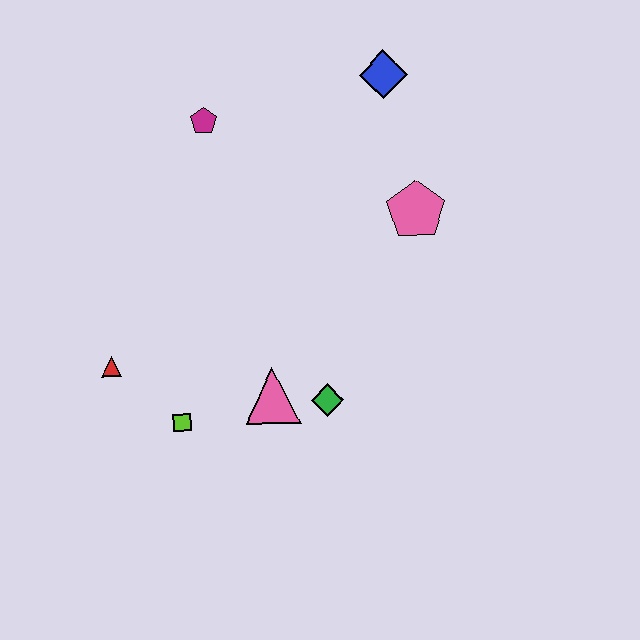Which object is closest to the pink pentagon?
The blue diamond is closest to the pink pentagon.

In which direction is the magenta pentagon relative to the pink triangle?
The magenta pentagon is above the pink triangle.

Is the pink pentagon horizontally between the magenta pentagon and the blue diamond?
No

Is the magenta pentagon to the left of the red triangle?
No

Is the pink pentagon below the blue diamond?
Yes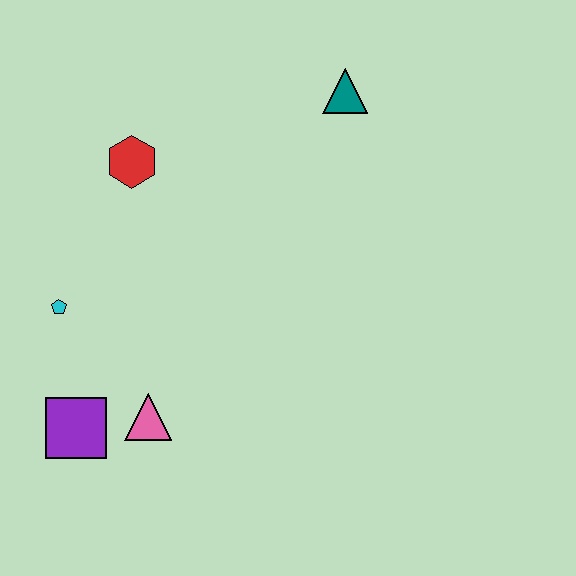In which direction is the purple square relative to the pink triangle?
The purple square is to the left of the pink triangle.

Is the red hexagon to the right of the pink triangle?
No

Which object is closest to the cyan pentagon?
The purple square is closest to the cyan pentagon.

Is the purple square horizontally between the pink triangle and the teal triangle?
No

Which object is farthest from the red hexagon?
The purple square is farthest from the red hexagon.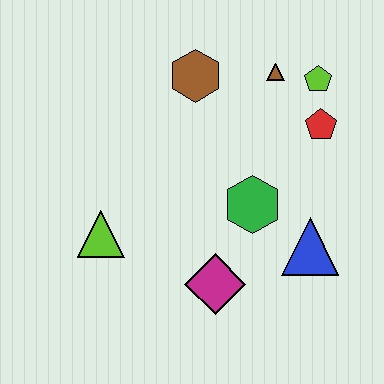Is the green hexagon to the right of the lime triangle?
Yes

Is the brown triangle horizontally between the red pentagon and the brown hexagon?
Yes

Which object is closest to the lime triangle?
The magenta diamond is closest to the lime triangle.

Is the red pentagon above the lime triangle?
Yes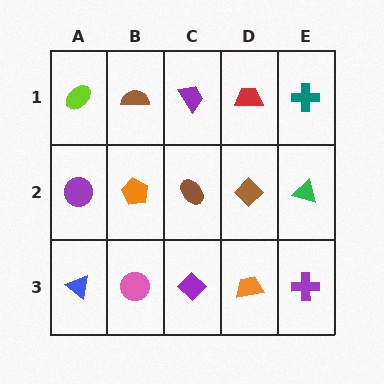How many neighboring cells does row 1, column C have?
3.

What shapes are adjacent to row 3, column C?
A brown ellipse (row 2, column C), a pink circle (row 3, column B), an orange trapezoid (row 3, column D).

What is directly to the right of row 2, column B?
A brown ellipse.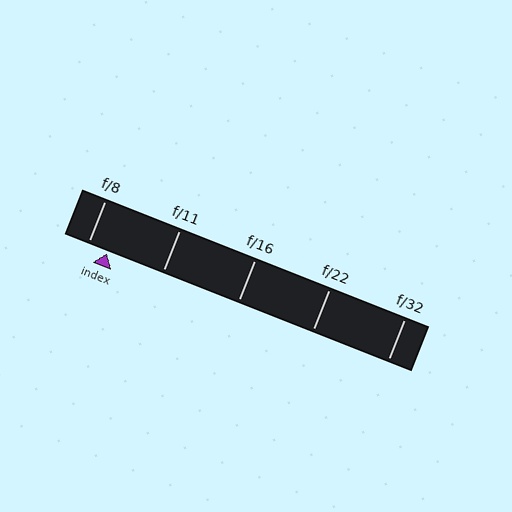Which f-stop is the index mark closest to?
The index mark is closest to f/8.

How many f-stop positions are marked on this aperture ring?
There are 5 f-stop positions marked.